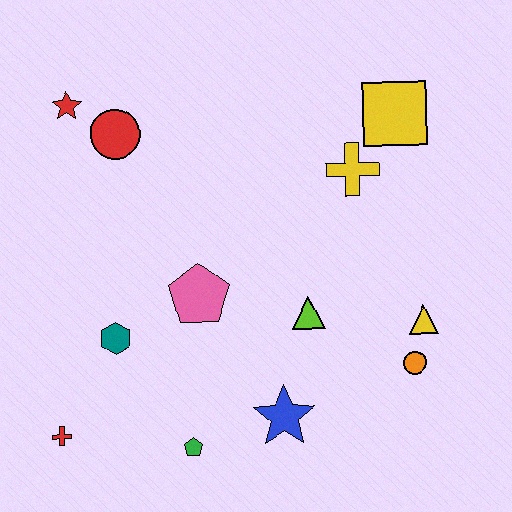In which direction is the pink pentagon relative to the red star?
The pink pentagon is below the red star.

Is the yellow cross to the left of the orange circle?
Yes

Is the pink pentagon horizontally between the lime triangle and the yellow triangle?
No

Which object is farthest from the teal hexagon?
The yellow square is farthest from the teal hexagon.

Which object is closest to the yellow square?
The yellow cross is closest to the yellow square.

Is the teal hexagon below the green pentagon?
No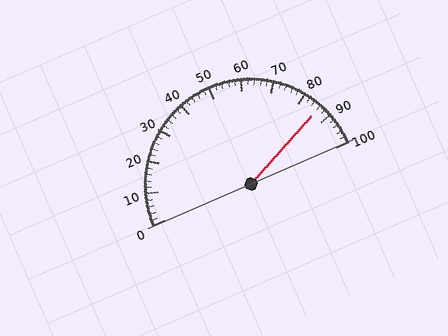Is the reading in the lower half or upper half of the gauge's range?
The reading is in the upper half of the range (0 to 100).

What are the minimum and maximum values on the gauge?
The gauge ranges from 0 to 100.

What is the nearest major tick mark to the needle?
The nearest major tick mark is 90.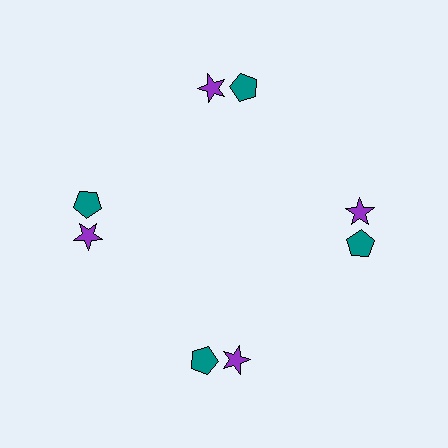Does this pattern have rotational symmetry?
Yes, this pattern has 4-fold rotational symmetry. It looks the same after rotating 90 degrees around the center.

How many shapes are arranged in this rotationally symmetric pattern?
There are 8 shapes, arranged in 4 groups of 2.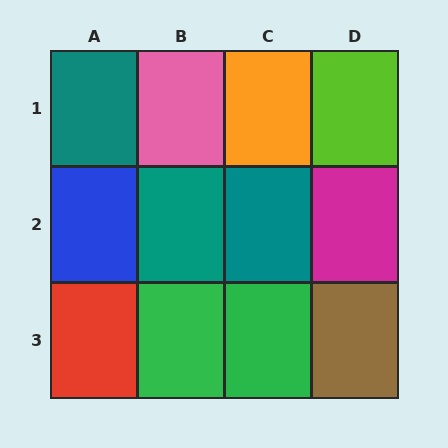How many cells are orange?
1 cell is orange.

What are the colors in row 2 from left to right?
Blue, teal, teal, magenta.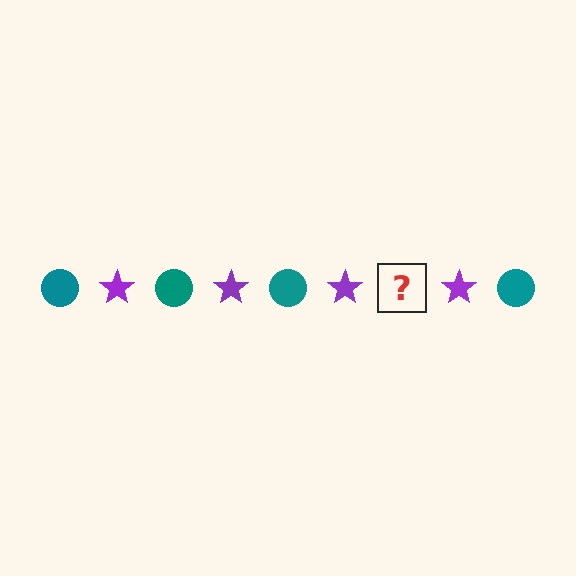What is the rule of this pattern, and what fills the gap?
The rule is that the pattern alternates between teal circle and purple star. The gap should be filled with a teal circle.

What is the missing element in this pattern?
The missing element is a teal circle.